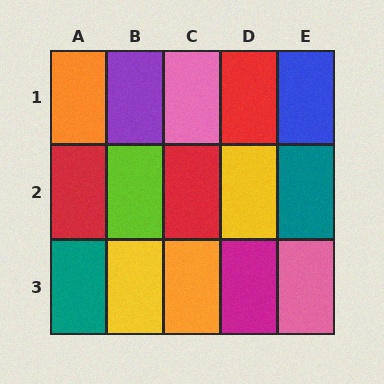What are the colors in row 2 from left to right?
Red, lime, red, yellow, teal.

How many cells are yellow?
2 cells are yellow.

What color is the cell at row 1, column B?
Purple.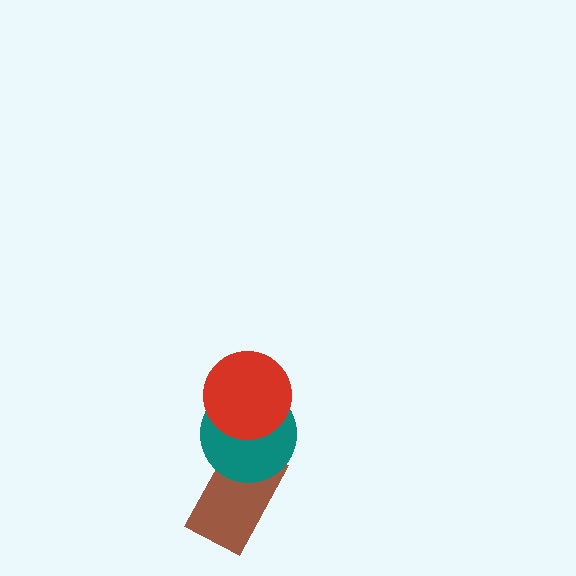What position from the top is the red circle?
The red circle is 1st from the top.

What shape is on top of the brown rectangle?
The teal circle is on top of the brown rectangle.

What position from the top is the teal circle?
The teal circle is 2nd from the top.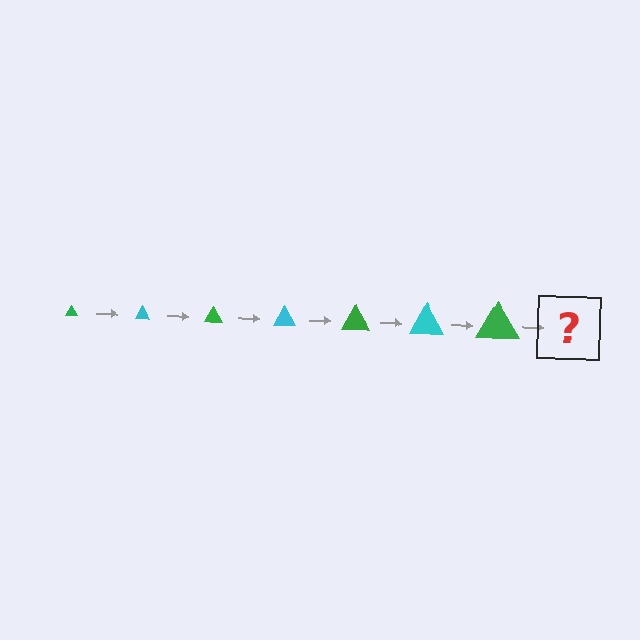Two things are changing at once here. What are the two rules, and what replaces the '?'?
The two rules are that the triangle grows larger each step and the color cycles through green and cyan. The '?' should be a cyan triangle, larger than the previous one.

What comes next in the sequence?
The next element should be a cyan triangle, larger than the previous one.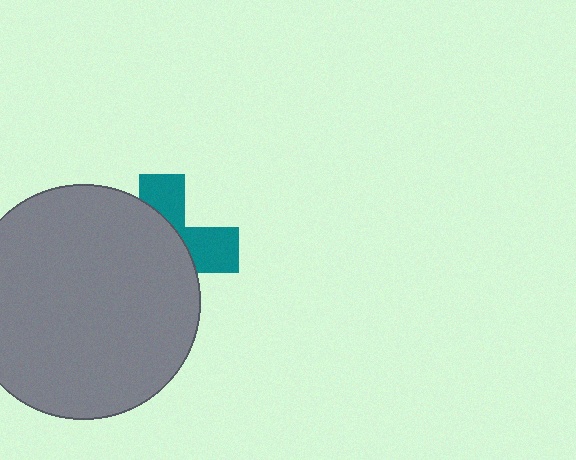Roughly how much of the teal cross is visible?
A small part of it is visible (roughly 36%).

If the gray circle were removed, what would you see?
You would see the complete teal cross.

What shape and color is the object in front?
The object in front is a gray circle.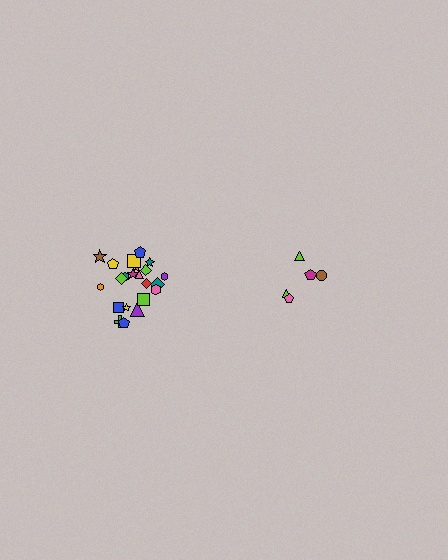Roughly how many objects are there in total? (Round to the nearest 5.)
Roughly 25 objects in total.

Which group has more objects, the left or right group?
The left group.